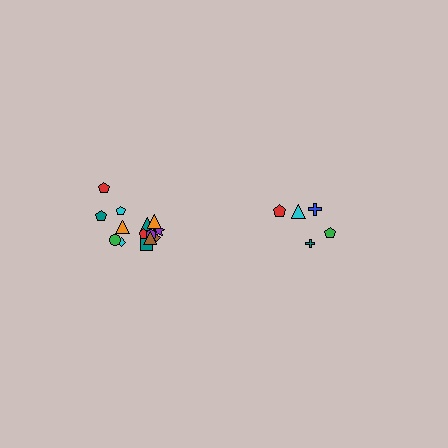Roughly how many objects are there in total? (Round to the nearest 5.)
Roughly 20 objects in total.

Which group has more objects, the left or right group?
The left group.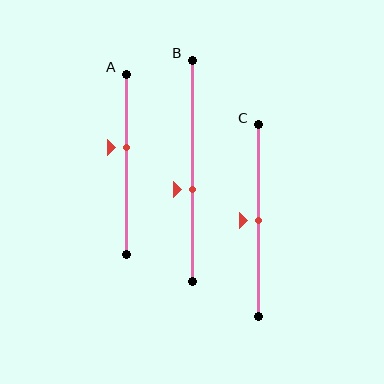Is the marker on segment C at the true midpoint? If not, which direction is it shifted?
Yes, the marker on segment C is at the true midpoint.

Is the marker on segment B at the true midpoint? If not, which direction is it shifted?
No, the marker on segment B is shifted downward by about 9% of the segment length.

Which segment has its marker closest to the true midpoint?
Segment C has its marker closest to the true midpoint.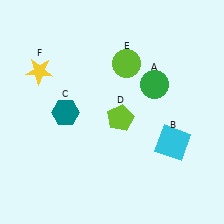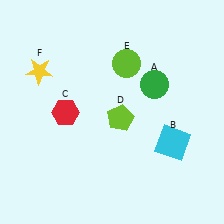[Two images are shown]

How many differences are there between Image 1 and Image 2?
There is 1 difference between the two images.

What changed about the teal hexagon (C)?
In Image 1, C is teal. In Image 2, it changed to red.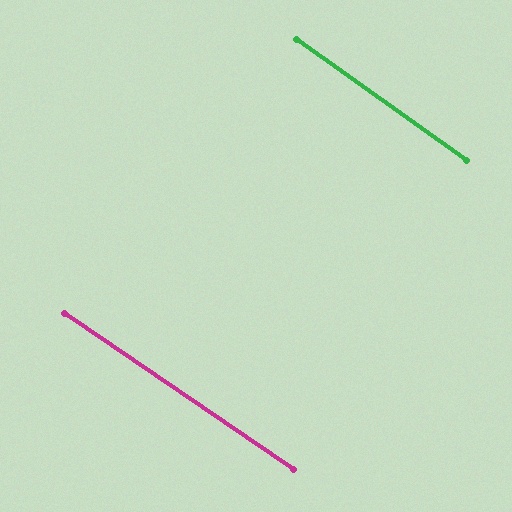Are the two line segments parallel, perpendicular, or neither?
Parallel — their directions differ by only 1.2°.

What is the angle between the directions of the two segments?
Approximately 1 degree.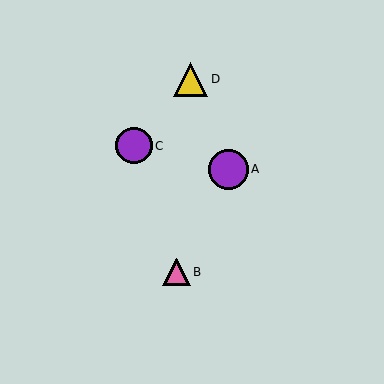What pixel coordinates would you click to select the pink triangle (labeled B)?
Click at (176, 272) to select the pink triangle B.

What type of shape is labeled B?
Shape B is a pink triangle.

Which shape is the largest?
The purple circle (labeled A) is the largest.